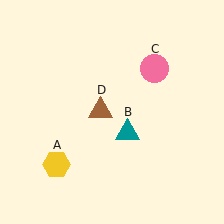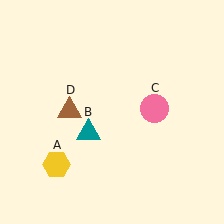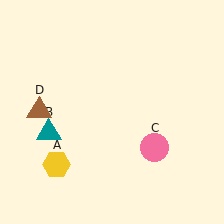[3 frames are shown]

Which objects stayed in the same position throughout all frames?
Yellow hexagon (object A) remained stationary.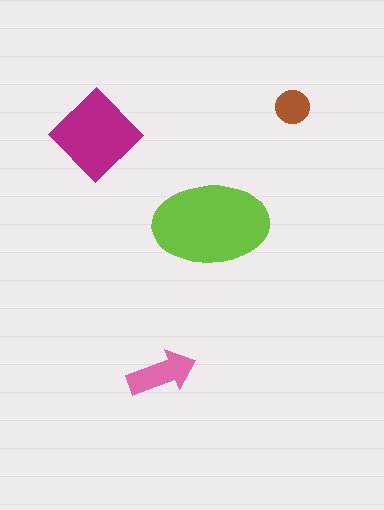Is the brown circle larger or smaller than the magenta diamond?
Smaller.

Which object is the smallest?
The brown circle.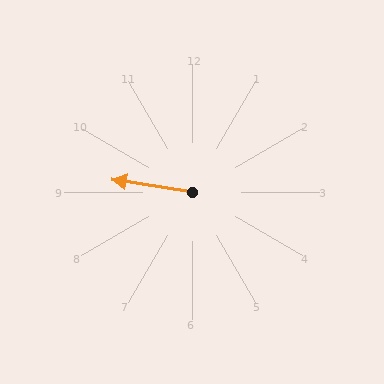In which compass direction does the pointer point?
West.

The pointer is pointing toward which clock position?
Roughly 9 o'clock.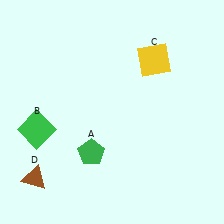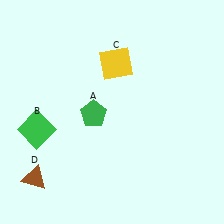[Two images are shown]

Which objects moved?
The objects that moved are: the green pentagon (A), the yellow square (C).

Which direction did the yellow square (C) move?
The yellow square (C) moved left.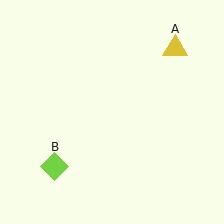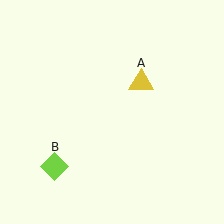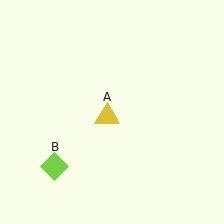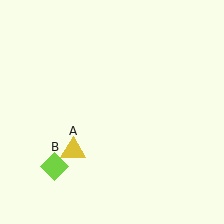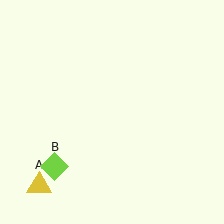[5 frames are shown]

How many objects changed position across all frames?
1 object changed position: yellow triangle (object A).